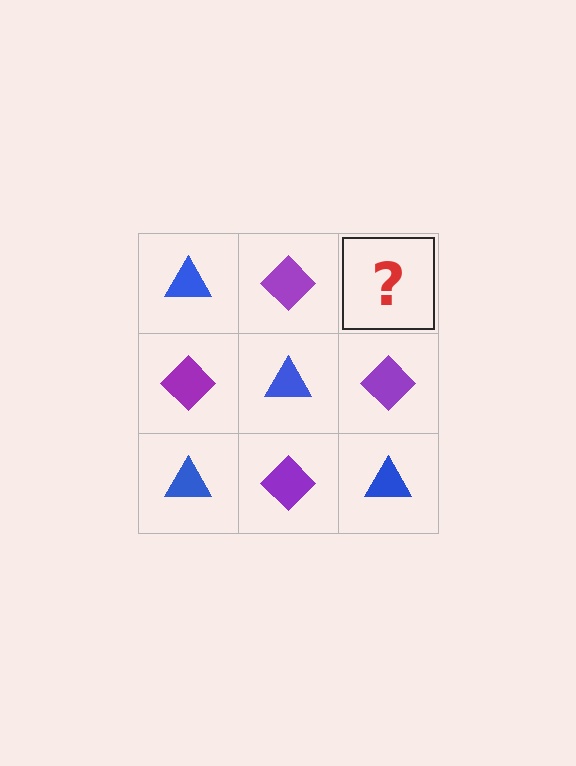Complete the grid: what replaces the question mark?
The question mark should be replaced with a blue triangle.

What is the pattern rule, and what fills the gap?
The rule is that it alternates blue triangle and purple diamond in a checkerboard pattern. The gap should be filled with a blue triangle.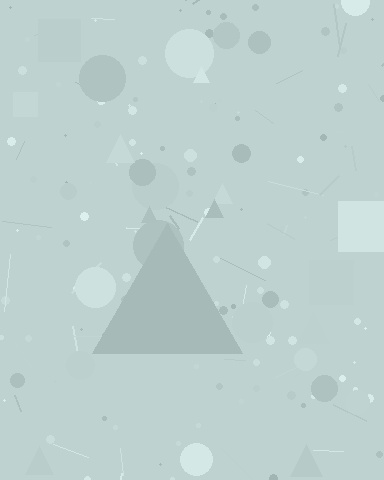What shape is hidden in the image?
A triangle is hidden in the image.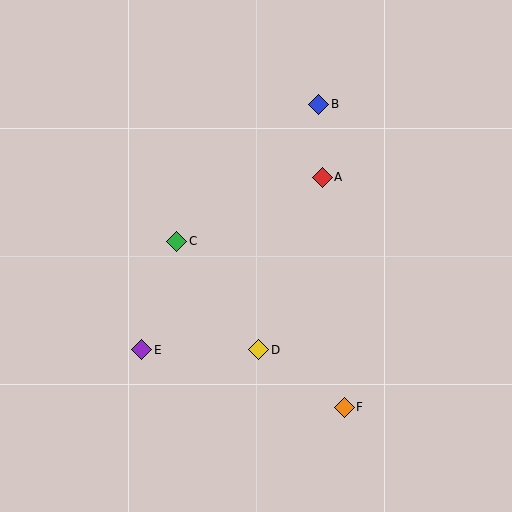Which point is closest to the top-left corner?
Point C is closest to the top-left corner.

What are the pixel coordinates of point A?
Point A is at (322, 177).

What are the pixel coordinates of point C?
Point C is at (177, 241).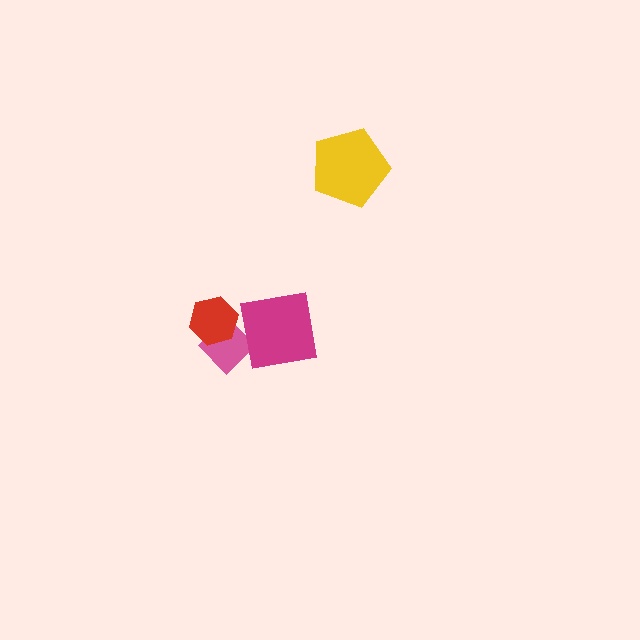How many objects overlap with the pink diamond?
2 objects overlap with the pink diamond.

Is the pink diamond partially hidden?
Yes, it is partially covered by another shape.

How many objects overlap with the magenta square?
1 object overlaps with the magenta square.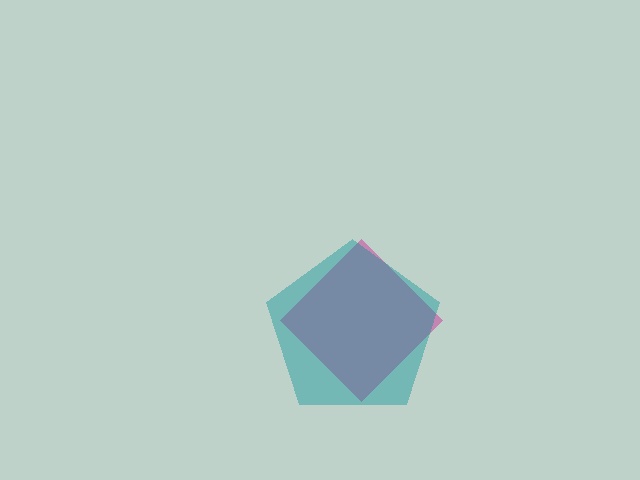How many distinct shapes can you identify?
There are 2 distinct shapes: a magenta diamond, a teal pentagon.